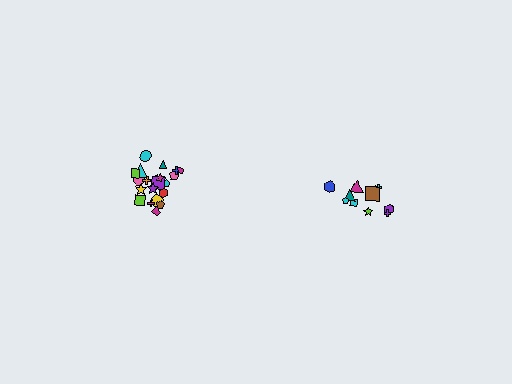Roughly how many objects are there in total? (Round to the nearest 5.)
Roughly 30 objects in total.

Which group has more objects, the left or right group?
The left group.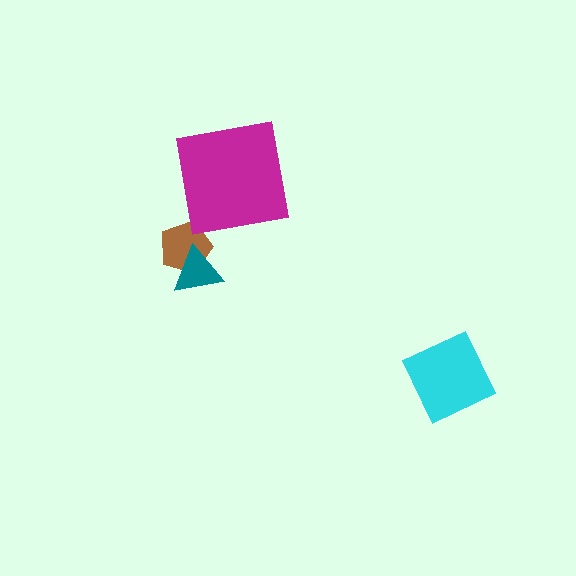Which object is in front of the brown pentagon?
The teal triangle is in front of the brown pentagon.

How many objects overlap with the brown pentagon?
1 object overlaps with the brown pentagon.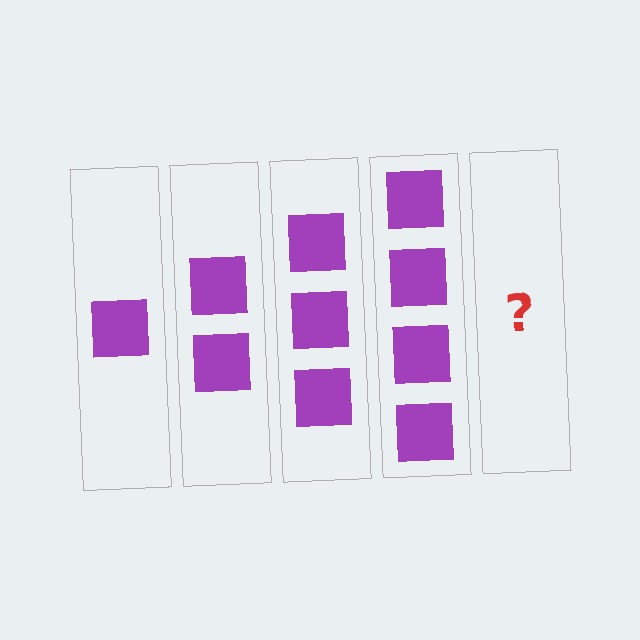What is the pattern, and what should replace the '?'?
The pattern is that each step adds one more square. The '?' should be 5 squares.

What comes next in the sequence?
The next element should be 5 squares.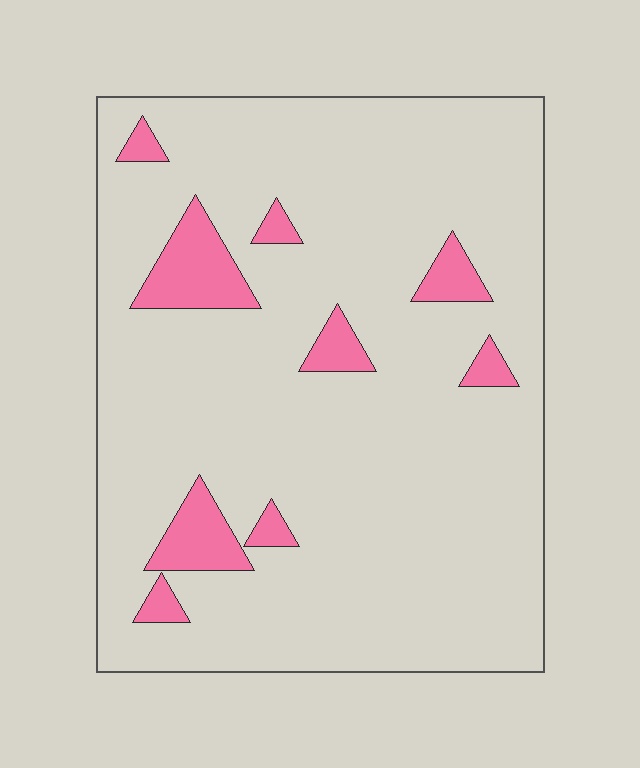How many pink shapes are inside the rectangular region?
9.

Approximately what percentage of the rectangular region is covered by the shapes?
Approximately 10%.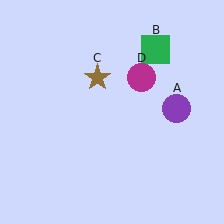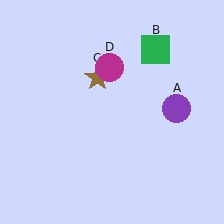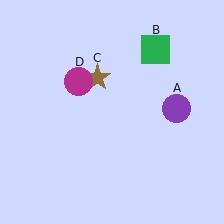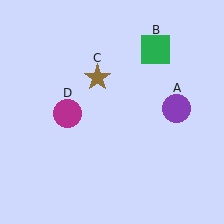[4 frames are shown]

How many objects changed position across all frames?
1 object changed position: magenta circle (object D).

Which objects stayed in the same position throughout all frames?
Purple circle (object A) and green square (object B) and brown star (object C) remained stationary.